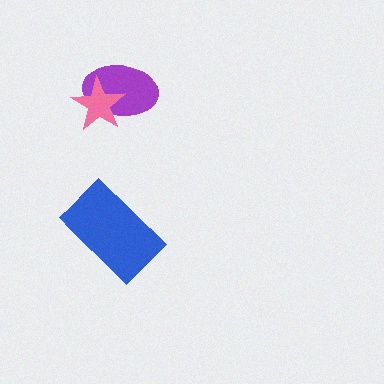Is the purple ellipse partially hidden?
Yes, it is partially covered by another shape.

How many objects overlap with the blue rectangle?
0 objects overlap with the blue rectangle.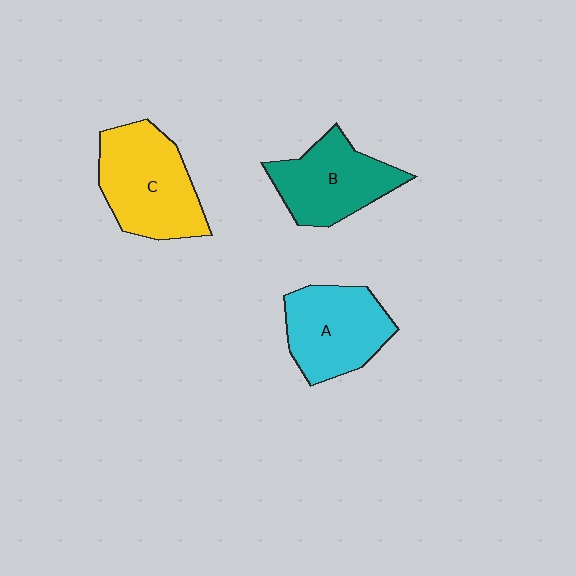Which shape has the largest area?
Shape C (yellow).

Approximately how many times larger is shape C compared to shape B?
Approximately 1.2 times.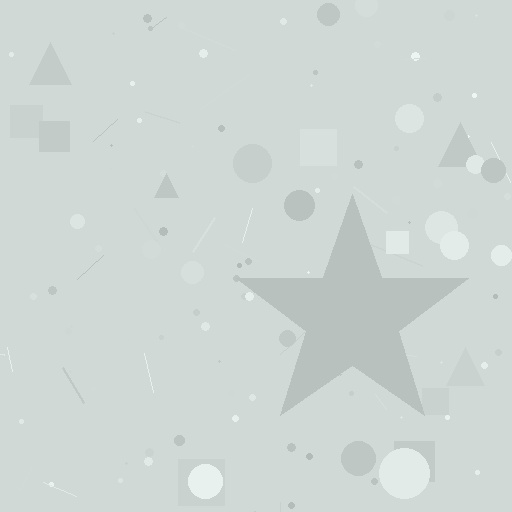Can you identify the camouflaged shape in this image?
The camouflaged shape is a star.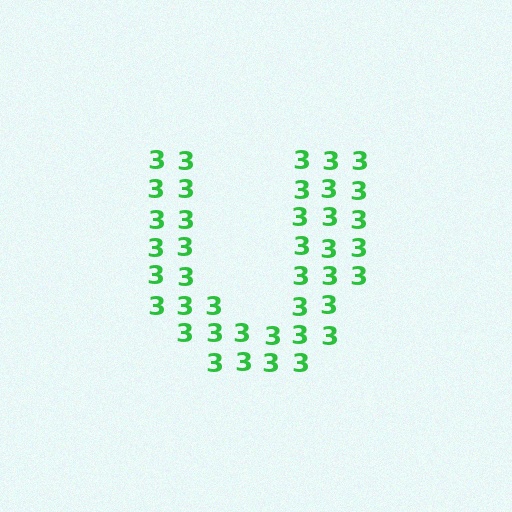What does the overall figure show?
The overall figure shows the letter U.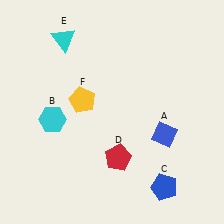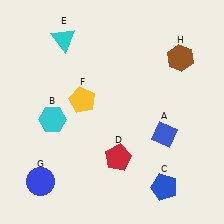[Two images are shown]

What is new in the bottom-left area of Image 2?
A blue circle (G) was added in the bottom-left area of Image 2.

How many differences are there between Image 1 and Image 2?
There are 2 differences between the two images.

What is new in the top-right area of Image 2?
A brown hexagon (H) was added in the top-right area of Image 2.